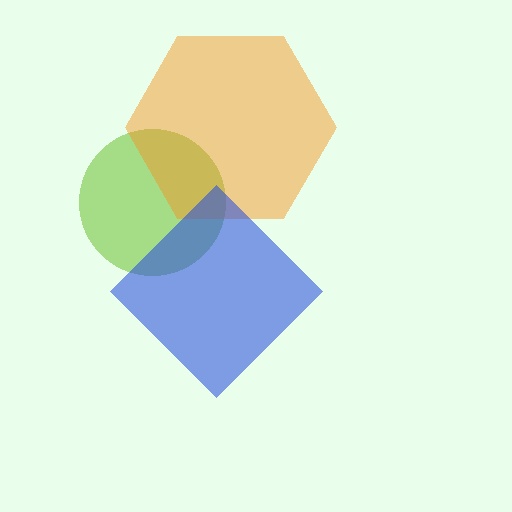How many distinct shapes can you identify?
There are 3 distinct shapes: a lime circle, an orange hexagon, a blue diamond.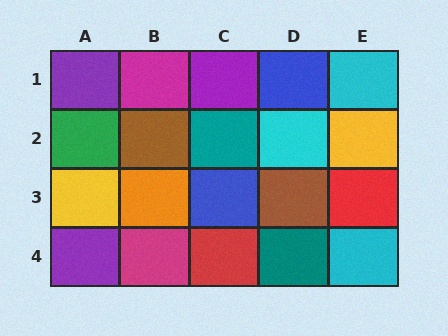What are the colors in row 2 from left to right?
Green, brown, teal, cyan, yellow.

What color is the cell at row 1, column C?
Purple.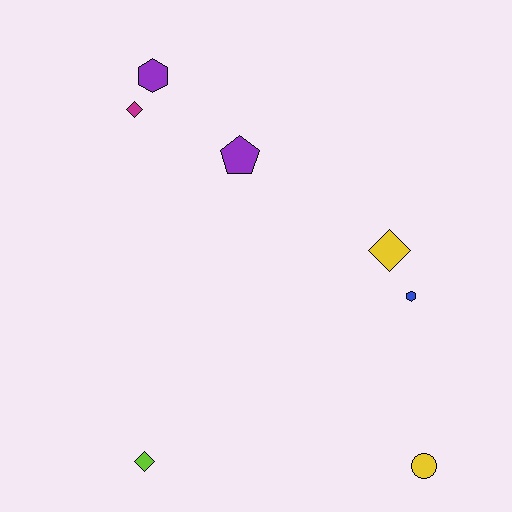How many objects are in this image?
There are 7 objects.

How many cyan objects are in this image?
There are no cyan objects.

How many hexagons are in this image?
There are 2 hexagons.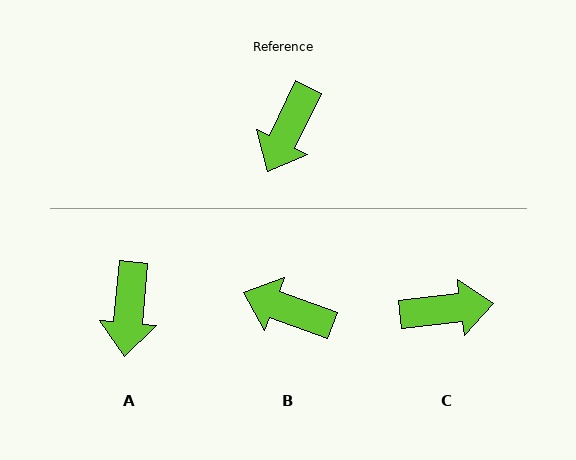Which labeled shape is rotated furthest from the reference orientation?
C, about 123 degrees away.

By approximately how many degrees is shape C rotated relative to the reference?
Approximately 123 degrees counter-clockwise.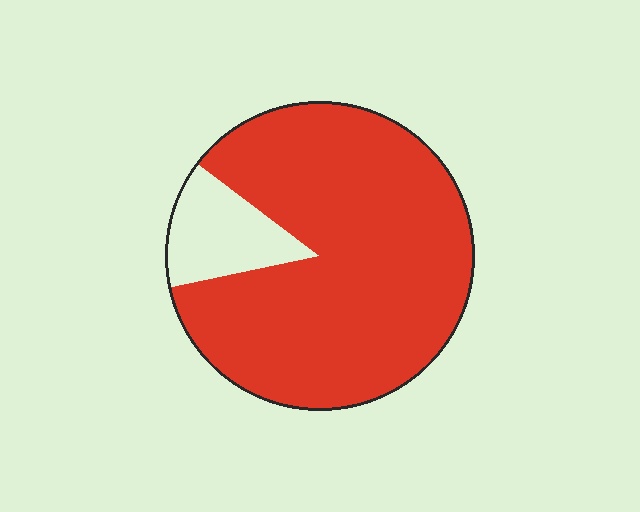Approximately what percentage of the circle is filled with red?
Approximately 85%.